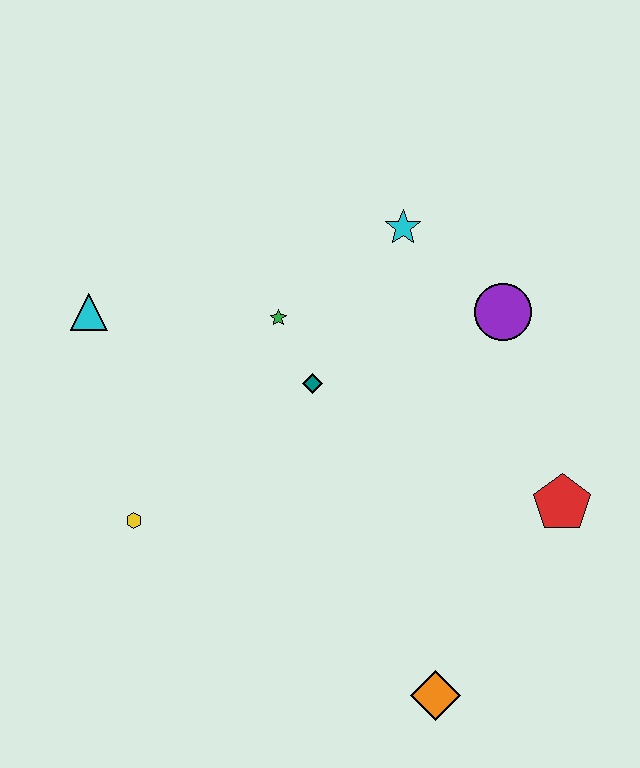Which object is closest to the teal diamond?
The green star is closest to the teal diamond.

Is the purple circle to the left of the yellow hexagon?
No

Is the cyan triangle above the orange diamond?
Yes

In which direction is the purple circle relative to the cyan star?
The purple circle is to the right of the cyan star.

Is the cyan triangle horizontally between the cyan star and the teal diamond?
No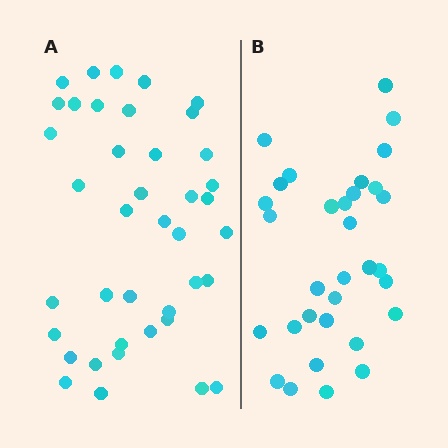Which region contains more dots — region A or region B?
Region A (the left region) has more dots.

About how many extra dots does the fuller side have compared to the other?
Region A has roughly 8 or so more dots than region B.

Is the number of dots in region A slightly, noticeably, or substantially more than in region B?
Region A has noticeably more, but not dramatically so. The ratio is roughly 1.2 to 1.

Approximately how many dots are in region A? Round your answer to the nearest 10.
About 40 dots.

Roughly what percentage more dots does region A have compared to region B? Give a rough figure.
About 25% more.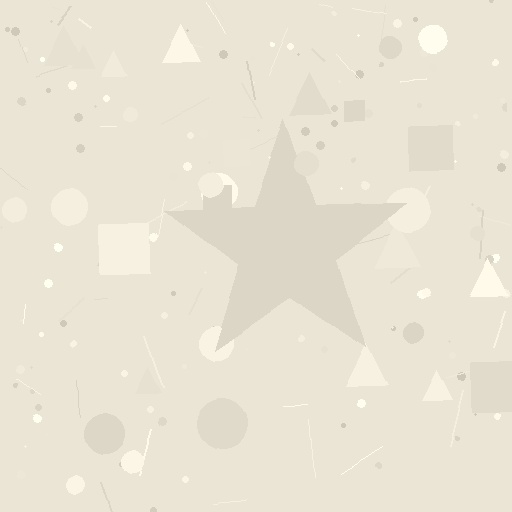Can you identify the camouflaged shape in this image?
The camouflaged shape is a star.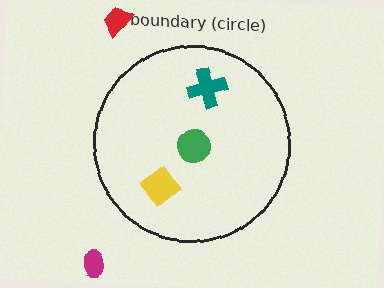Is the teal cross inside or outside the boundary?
Inside.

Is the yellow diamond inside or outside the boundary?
Inside.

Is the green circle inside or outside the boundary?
Inside.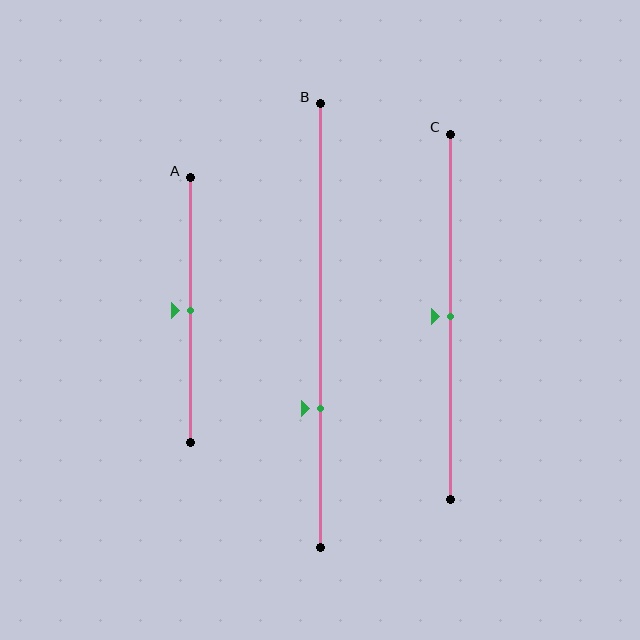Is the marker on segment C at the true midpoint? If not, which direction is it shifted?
Yes, the marker on segment C is at the true midpoint.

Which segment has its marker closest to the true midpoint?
Segment A has its marker closest to the true midpoint.